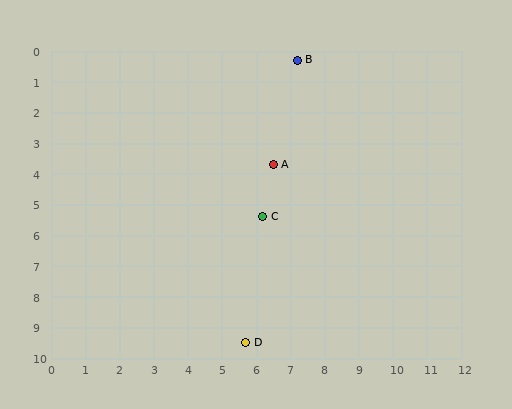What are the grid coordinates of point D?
Point D is at approximately (5.7, 9.5).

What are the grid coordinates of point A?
Point A is at approximately (6.5, 3.7).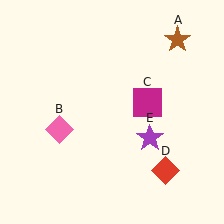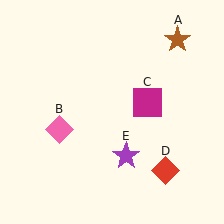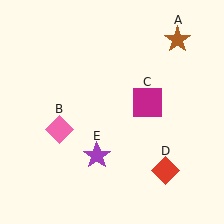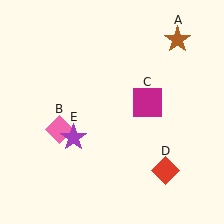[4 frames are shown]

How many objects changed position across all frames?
1 object changed position: purple star (object E).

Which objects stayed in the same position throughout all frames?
Brown star (object A) and pink diamond (object B) and magenta square (object C) and red diamond (object D) remained stationary.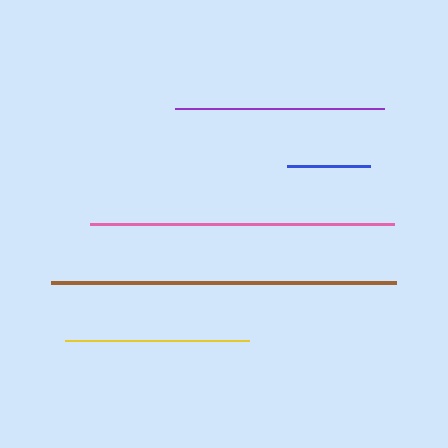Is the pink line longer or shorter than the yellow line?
The pink line is longer than the yellow line.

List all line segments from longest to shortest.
From longest to shortest: brown, pink, purple, yellow, blue.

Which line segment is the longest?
The brown line is the longest at approximately 346 pixels.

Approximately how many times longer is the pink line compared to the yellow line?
The pink line is approximately 1.7 times the length of the yellow line.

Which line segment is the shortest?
The blue line is the shortest at approximately 84 pixels.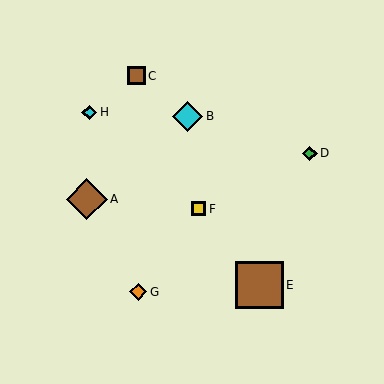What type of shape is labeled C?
Shape C is a brown square.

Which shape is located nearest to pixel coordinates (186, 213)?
The yellow square (labeled F) at (198, 209) is nearest to that location.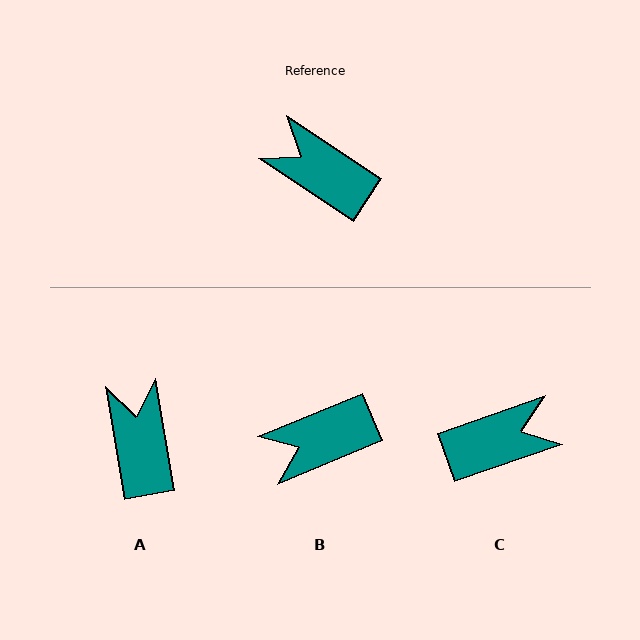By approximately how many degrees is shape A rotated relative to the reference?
Approximately 47 degrees clockwise.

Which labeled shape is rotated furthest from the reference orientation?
C, about 127 degrees away.